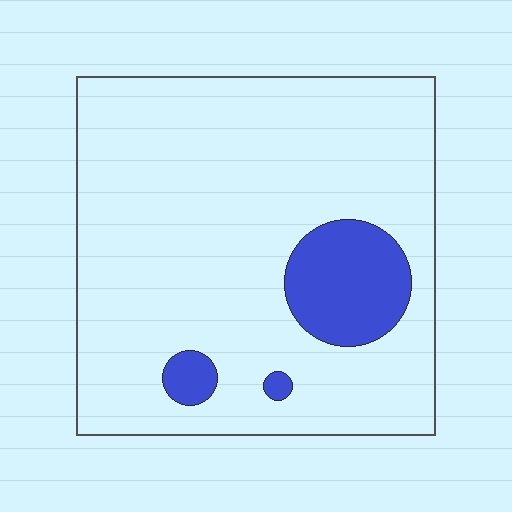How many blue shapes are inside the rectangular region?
3.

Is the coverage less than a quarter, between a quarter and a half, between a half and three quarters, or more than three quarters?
Less than a quarter.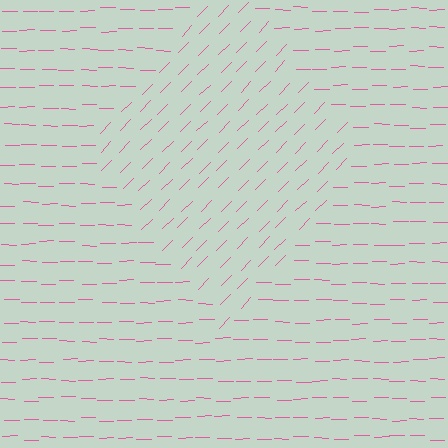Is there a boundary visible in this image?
Yes, there is a texture boundary formed by a change in line orientation.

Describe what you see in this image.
The image is filled with small pink line segments. A diamond region in the image has lines oriented differently from the surrounding lines, creating a visible texture boundary.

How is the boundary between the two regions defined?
The boundary is defined purely by a change in line orientation (approximately 45 degrees difference). All lines are the same color and thickness.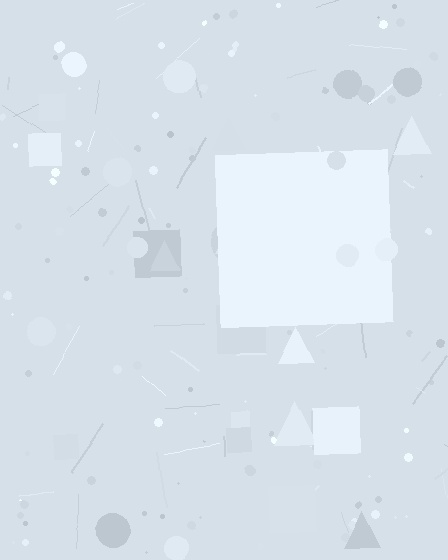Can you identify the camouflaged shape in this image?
The camouflaged shape is a square.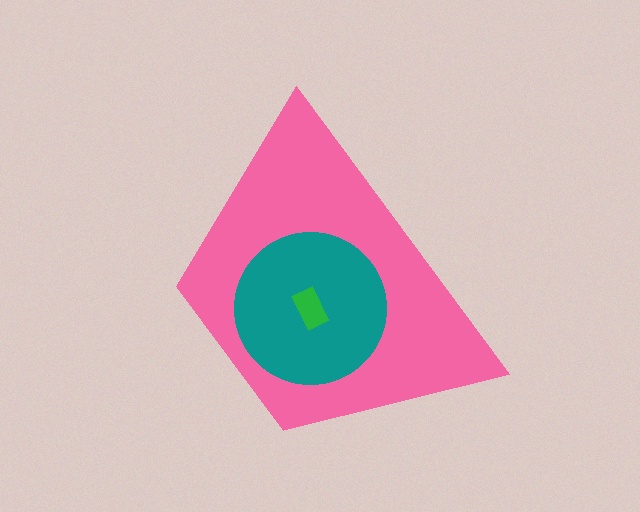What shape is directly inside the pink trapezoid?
The teal circle.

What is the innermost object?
The green rectangle.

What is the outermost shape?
The pink trapezoid.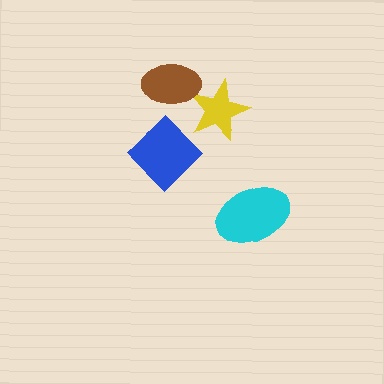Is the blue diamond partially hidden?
No, no other shape covers it.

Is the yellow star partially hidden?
Yes, it is partially covered by another shape.